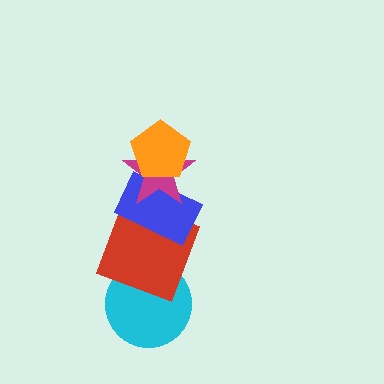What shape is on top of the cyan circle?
The red square is on top of the cyan circle.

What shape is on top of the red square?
The blue rectangle is on top of the red square.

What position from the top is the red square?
The red square is 4th from the top.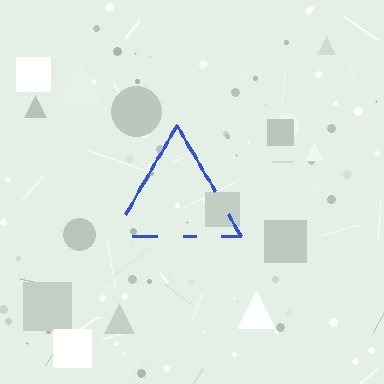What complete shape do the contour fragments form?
The contour fragments form a triangle.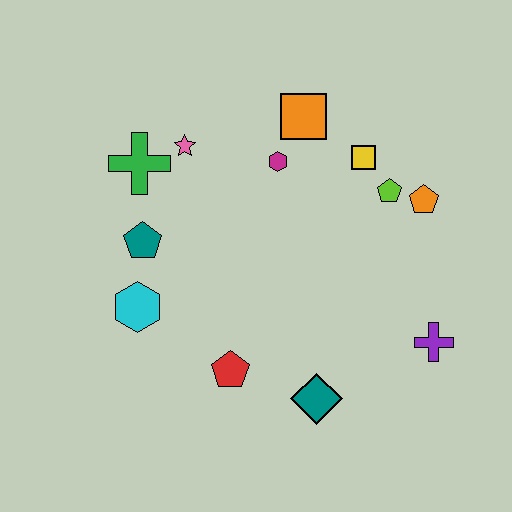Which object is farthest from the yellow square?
The cyan hexagon is farthest from the yellow square.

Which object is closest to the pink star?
The green cross is closest to the pink star.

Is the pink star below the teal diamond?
No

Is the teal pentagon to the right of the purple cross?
No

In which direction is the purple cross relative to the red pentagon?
The purple cross is to the right of the red pentagon.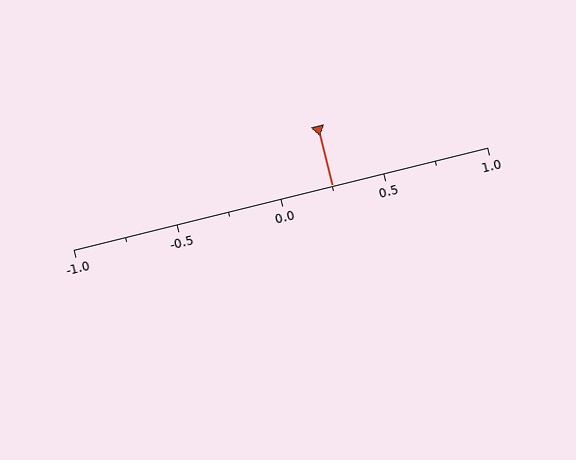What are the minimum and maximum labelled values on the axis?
The axis runs from -1.0 to 1.0.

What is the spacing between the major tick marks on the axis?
The major ticks are spaced 0.5 apart.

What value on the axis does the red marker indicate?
The marker indicates approximately 0.25.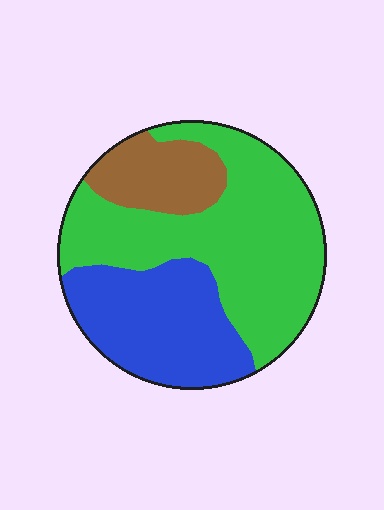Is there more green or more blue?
Green.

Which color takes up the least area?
Brown, at roughly 15%.